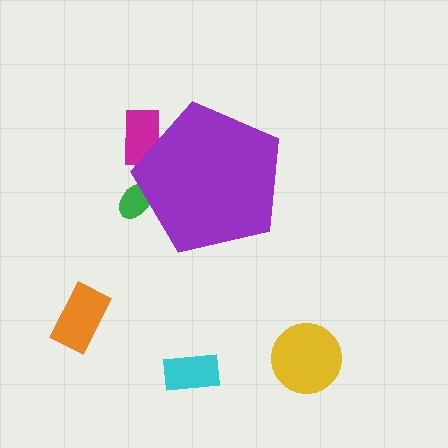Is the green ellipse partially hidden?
Yes, the green ellipse is partially hidden behind the purple pentagon.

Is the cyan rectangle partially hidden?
No, the cyan rectangle is fully visible.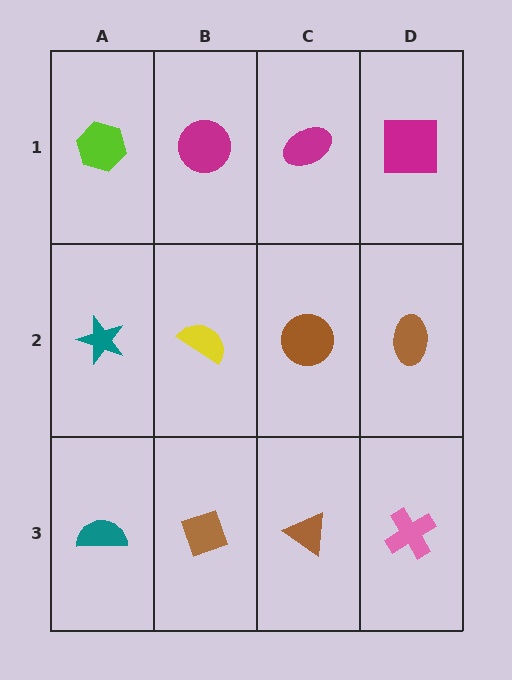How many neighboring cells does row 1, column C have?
3.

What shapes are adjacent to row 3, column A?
A teal star (row 2, column A), a brown diamond (row 3, column B).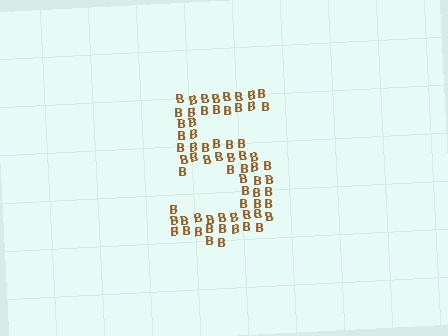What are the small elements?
The small elements are letter B's.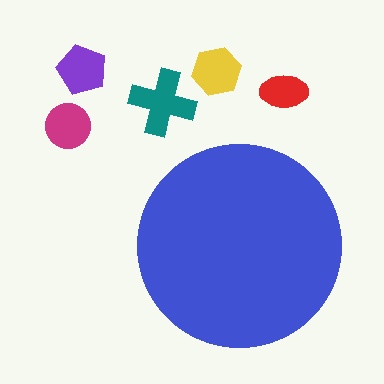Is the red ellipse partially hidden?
No, the red ellipse is fully visible.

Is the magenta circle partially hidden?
No, the magenta circle is fully visible.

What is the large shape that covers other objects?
A blue circle.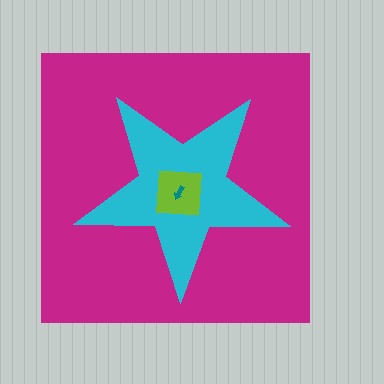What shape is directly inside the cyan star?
The lime square.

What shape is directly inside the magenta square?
The cyan star.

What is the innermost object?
The teal arrow.